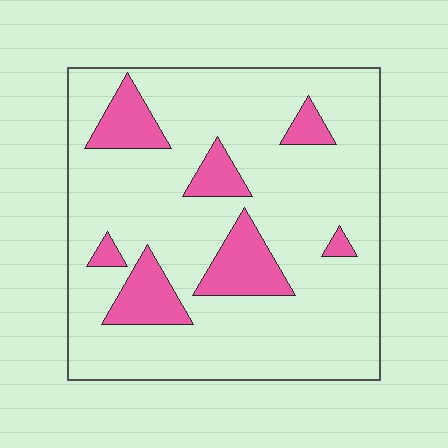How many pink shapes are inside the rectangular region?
7.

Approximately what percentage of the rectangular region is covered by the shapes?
Approximately 15%.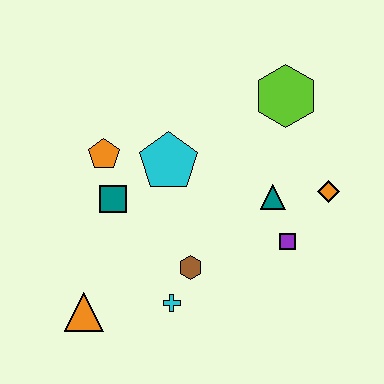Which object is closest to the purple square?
The teal triangle is closest to the purple square.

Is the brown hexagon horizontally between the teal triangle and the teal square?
Yes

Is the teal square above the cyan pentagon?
No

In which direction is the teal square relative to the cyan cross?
The teal square is above the cyan cross.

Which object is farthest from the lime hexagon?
The orange triangle is farthest from the lime hexagon.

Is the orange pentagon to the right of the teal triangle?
No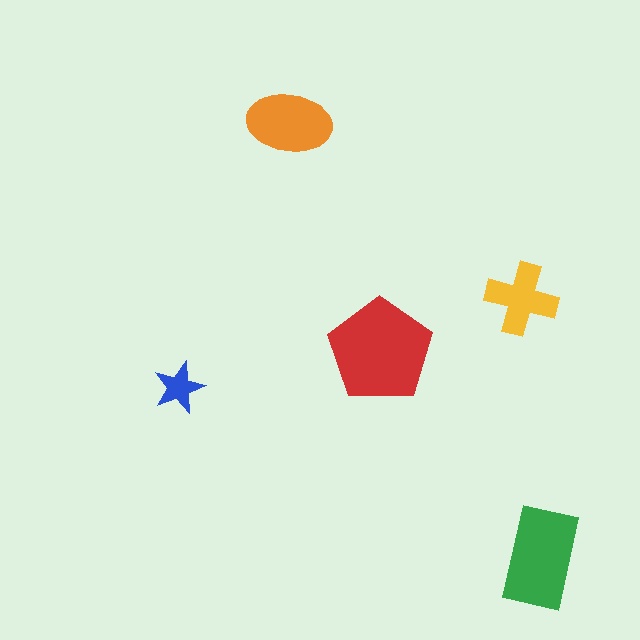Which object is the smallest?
The blue star.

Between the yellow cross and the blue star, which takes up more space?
The yellow cross.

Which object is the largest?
The red pentagon.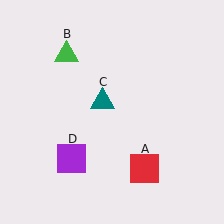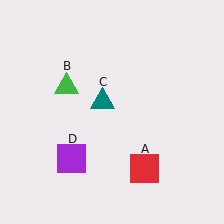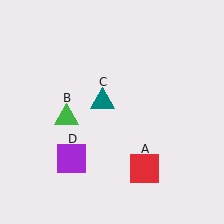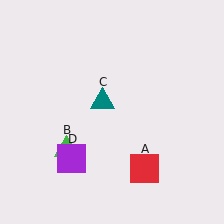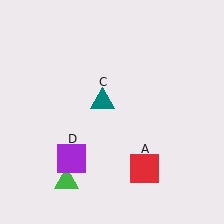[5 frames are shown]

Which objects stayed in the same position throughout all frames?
Red square (object A) and teal triangle (object C) and purple square (object D) remained stationary.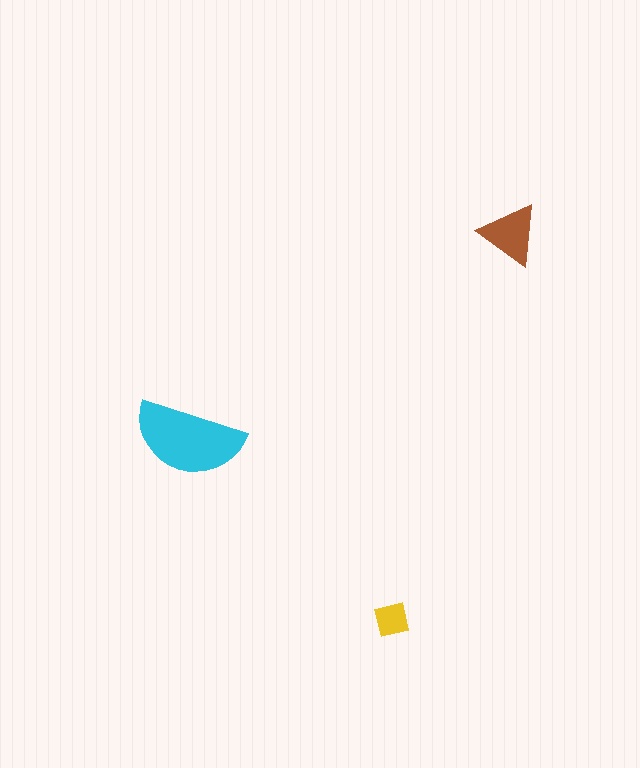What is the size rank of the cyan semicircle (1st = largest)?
1st.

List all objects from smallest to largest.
The yellow square, the brown triangle, the cyan semicircle.